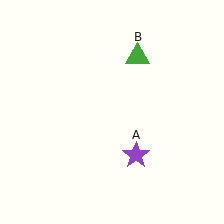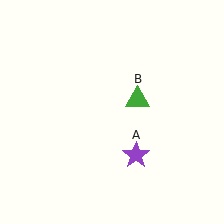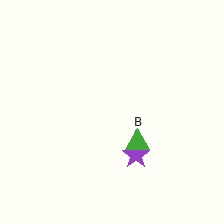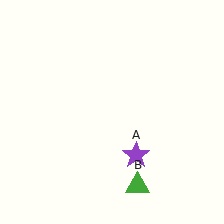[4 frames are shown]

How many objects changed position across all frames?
1 object changed position: green triangle (object B).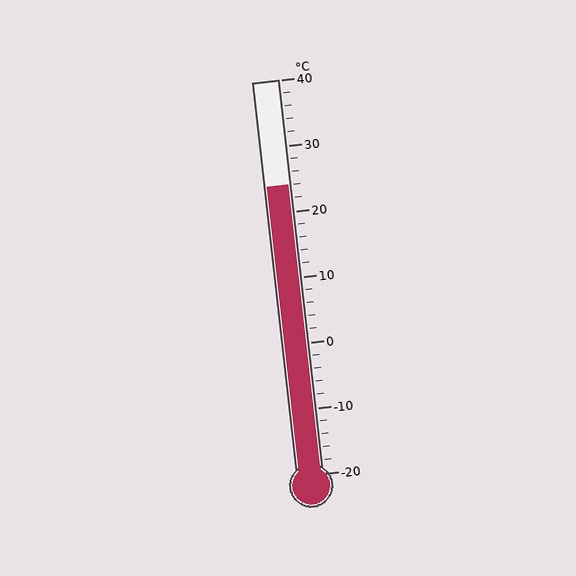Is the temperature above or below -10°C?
The temperature is above -10°C.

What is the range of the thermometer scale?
The thermometer scale ranges from -20°C to 40°C.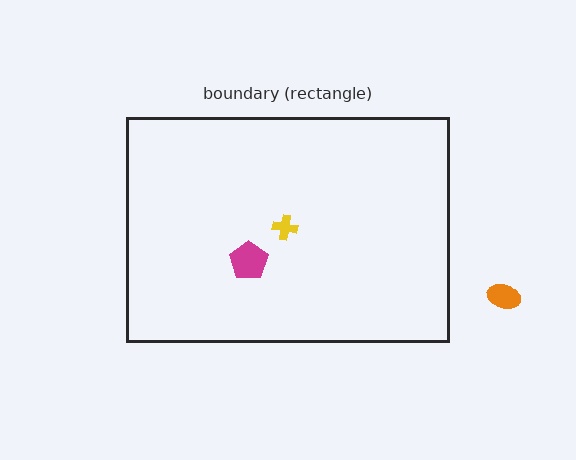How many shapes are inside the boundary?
2 inside, 1 outside.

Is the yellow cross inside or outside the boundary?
Inside.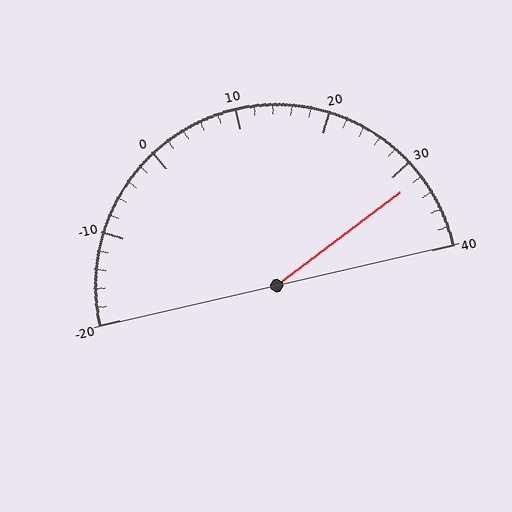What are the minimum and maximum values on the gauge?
The gauge ranges from -20 to 40.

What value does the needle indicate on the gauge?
The needle indicates approximately 32.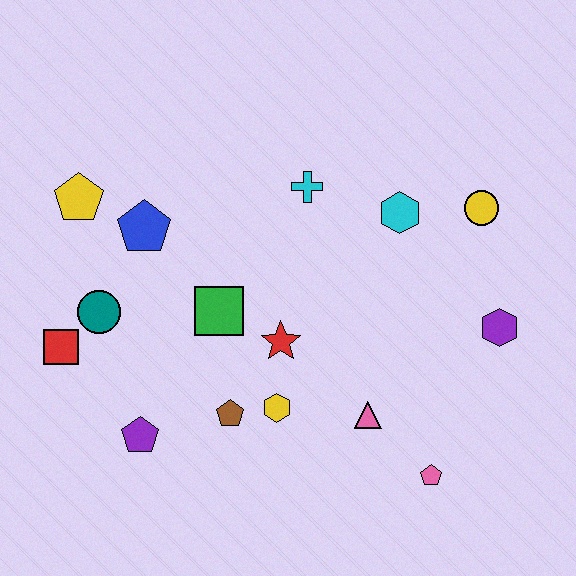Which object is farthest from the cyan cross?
The pink pentagon is farthest from the cyan cross.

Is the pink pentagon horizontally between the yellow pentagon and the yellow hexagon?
No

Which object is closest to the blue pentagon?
The yellow pentagon is closest to the blue pentagon.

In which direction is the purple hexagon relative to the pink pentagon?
The purple hexagon is above the pink pentagon.